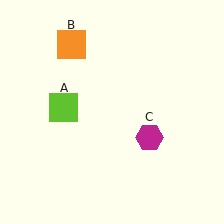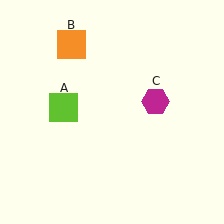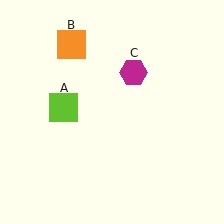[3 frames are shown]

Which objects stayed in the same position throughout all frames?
Lime square (object A) and orange square (object B) remained stationary.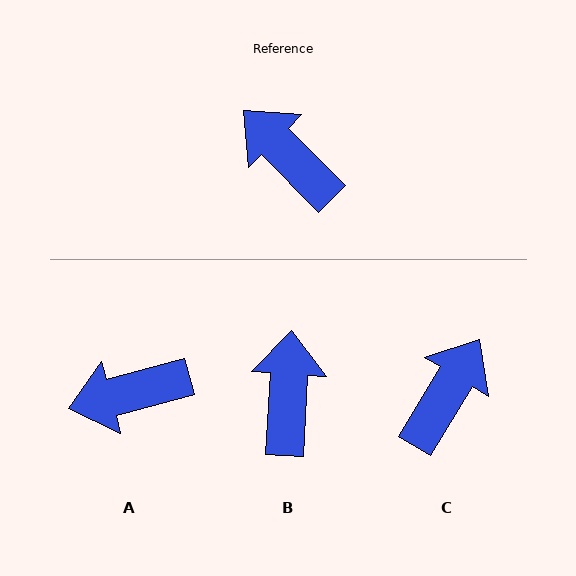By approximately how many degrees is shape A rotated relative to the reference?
Approximately 60 degrees counter-clockwise.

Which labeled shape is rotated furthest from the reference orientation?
C, about 76 degrees away.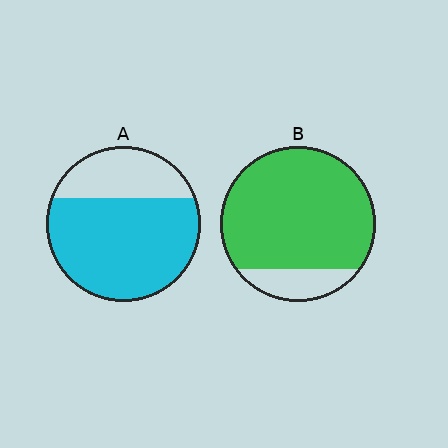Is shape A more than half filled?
Yes.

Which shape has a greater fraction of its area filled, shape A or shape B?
Shape B.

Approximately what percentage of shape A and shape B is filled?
A is approximately 70% and B is approximately 85%.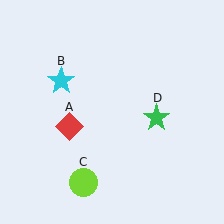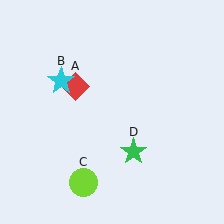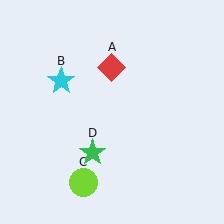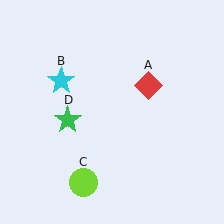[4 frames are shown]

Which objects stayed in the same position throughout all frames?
Cyan star (object B) and lime circle (object C) remained stationary.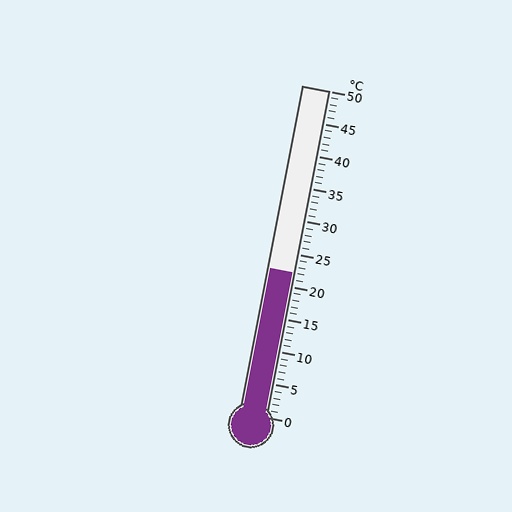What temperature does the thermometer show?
The thermometer shows approximately 22°C.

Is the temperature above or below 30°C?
The temperature is below 30°C.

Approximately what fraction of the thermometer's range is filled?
The thermometer is filled to approximately 45% of its range.